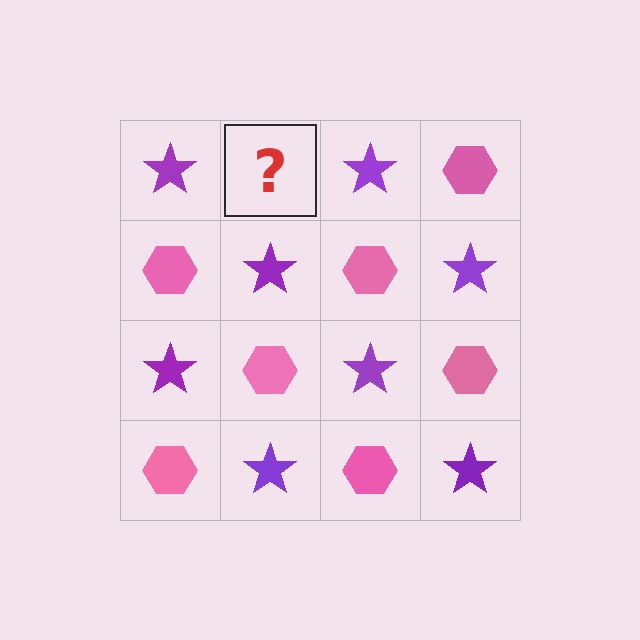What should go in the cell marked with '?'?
The missing cell should contain a pink hexagon.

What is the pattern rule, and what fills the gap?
The rule is that it alternates purple star and pink hexagon in a checkerboard pattern. The gap should be filled with a pink hexagon.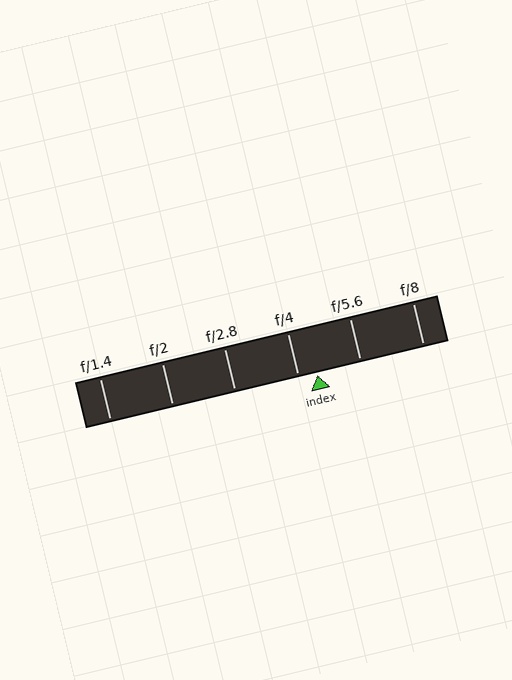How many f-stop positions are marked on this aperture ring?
There are 6 f-stop positions marked.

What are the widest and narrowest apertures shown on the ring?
The widest aperture shown is f/1.4 and the narrowest is f/8.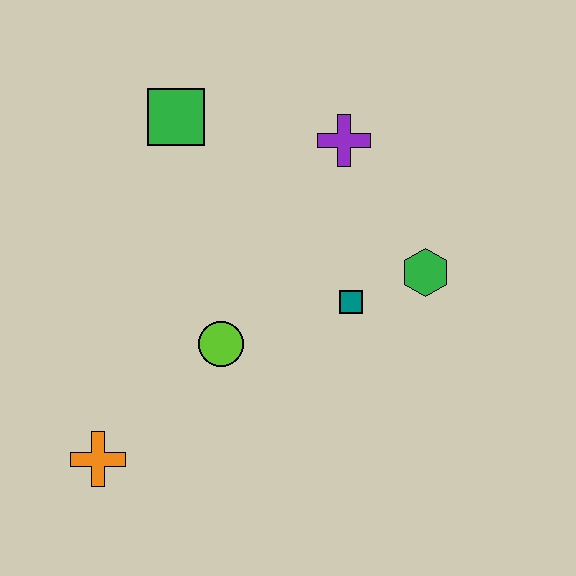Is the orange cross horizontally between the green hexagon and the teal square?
No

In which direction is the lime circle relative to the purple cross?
The lime circle is below the purple cross.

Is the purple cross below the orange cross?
No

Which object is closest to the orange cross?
The lime circle is closest to the orange cross.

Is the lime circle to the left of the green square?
No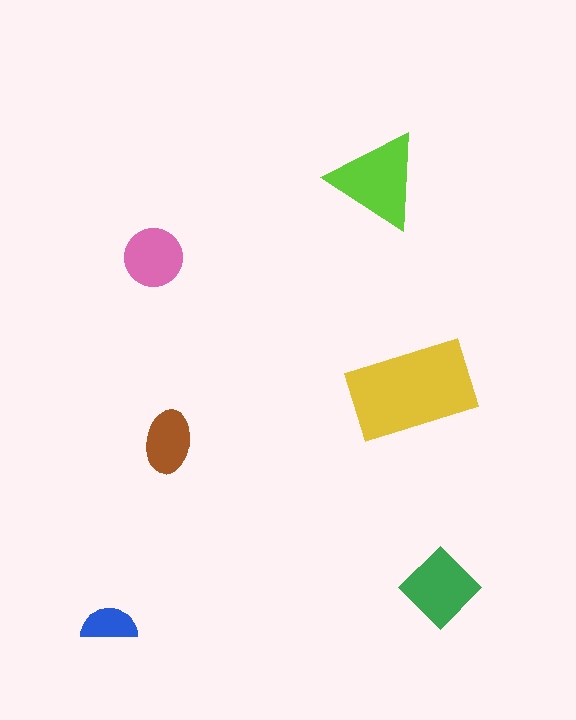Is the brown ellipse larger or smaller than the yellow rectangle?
Smaller.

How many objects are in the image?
There are 6 objects in the image.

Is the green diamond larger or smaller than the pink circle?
Larger.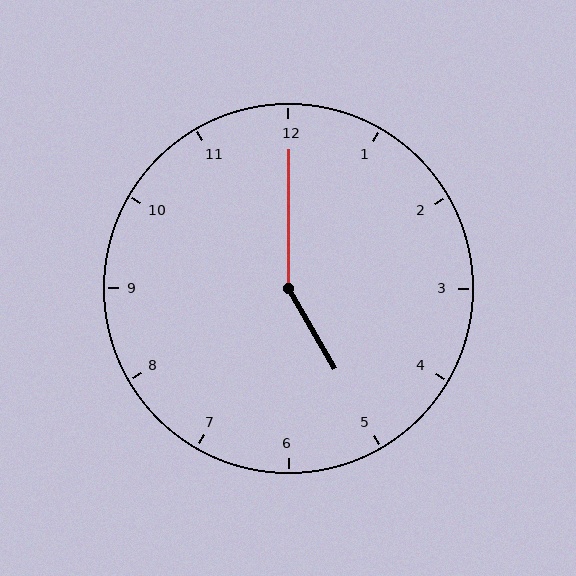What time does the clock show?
5:00.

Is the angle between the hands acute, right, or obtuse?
It is obtuse.